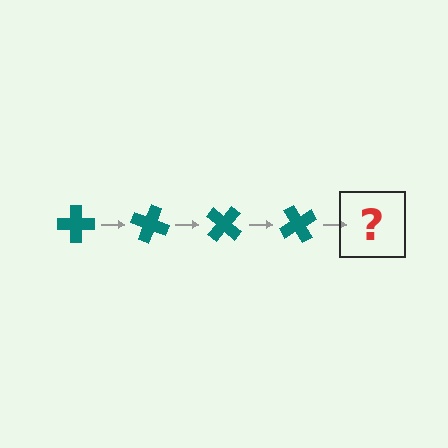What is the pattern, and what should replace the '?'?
The pattern is that the cross rotates 20 degrees each step. The '?' should be a teal cross rotated 80 degrees.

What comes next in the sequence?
The next element should be a teal cross rotated 80 degrees.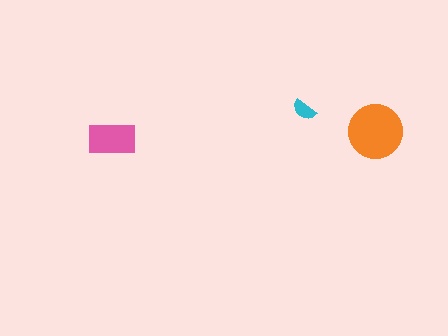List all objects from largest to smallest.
The orange circle, the pink rectangle, the cyan semicircle.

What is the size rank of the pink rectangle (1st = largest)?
2nd.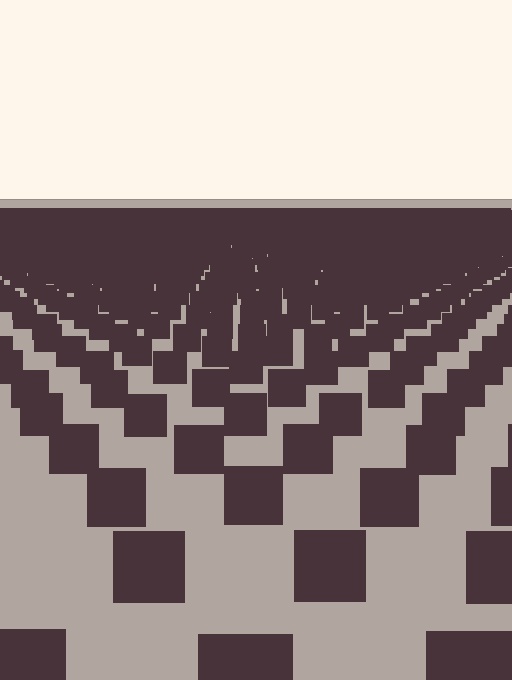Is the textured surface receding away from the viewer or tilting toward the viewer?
The surface is receding away from the viewer. Texture elements get smaller and denser toward the top.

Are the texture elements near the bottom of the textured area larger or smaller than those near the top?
Larger. Near the bottom, elements are closer to the viewer and appear at a bigger on-screen size.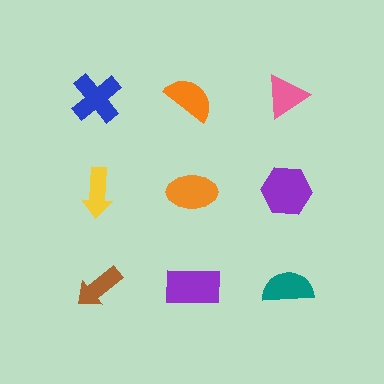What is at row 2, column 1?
A yellow arrow.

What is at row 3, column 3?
A teal semicircle.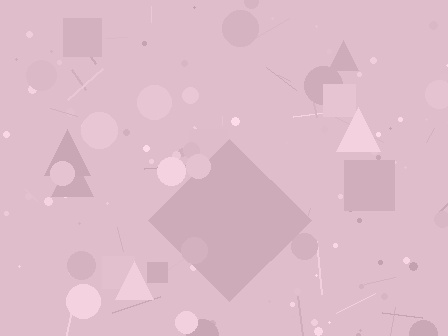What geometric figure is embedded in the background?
A diamond is embedded in the background.